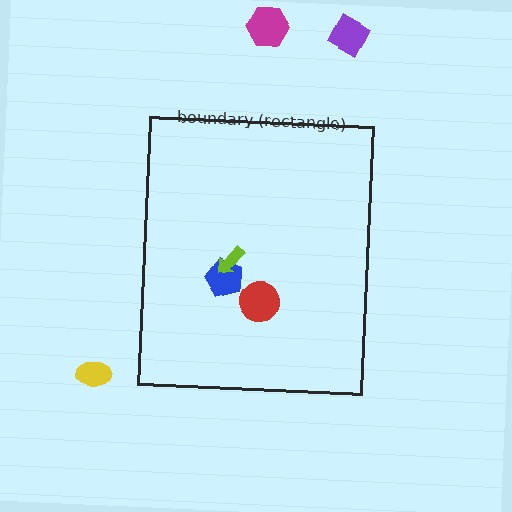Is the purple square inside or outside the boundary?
Outside.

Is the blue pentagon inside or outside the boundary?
Inside.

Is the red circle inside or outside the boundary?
Inside.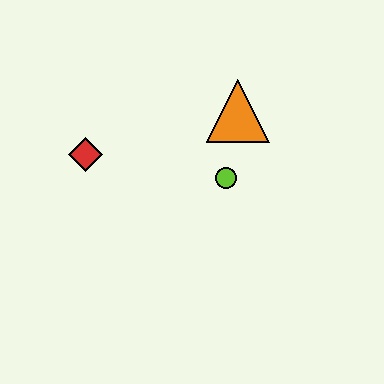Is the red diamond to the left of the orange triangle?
Yes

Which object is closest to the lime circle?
The orange triangle is closest to the lime circle.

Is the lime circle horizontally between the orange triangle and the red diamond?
Yes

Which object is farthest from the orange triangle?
The red diamond is farthest from the orange triangle.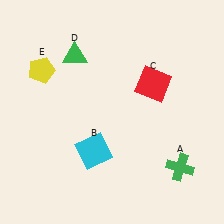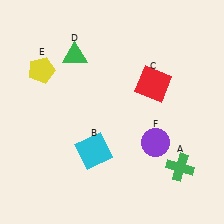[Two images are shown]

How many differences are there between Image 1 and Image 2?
There is 1 difference between the two images.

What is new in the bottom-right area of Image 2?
A purple circle (F) was added in the bottom-right area of Image 2.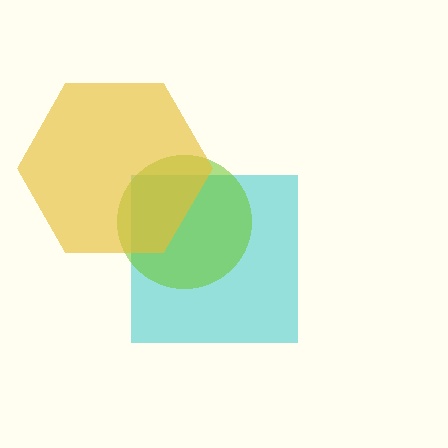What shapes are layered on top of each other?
The layered shapes are: a cyan square, a lime circle, a yellow hexagon.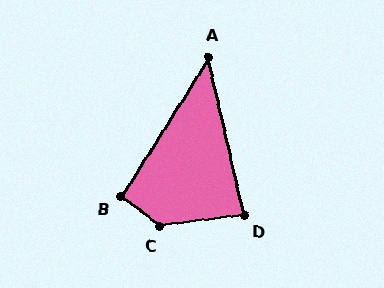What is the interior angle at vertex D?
Approximately 84 degrees (acute).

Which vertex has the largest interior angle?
C, at approximately 135 degrees.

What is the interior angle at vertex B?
Approximately 96 degrees (obtuse).